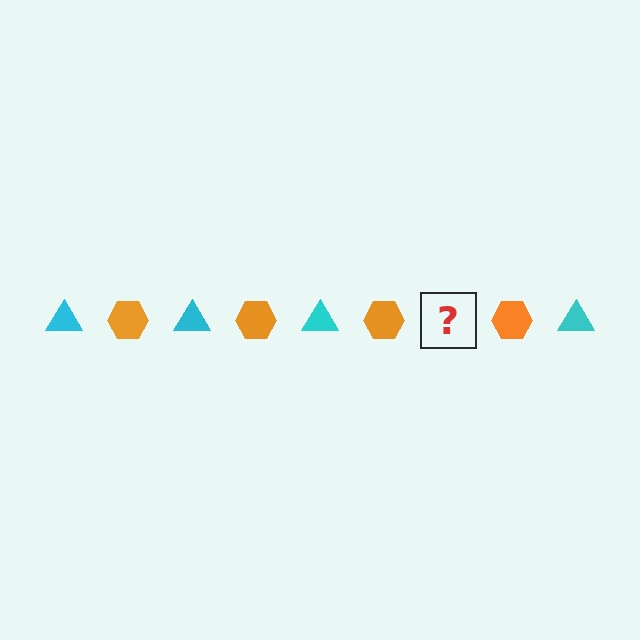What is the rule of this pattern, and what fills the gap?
The rule is that the pattern alternates between cyan triangle and orange hexagon. The gap should be filled with a cyan triangle.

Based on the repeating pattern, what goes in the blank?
The blank should be a cyan triangle.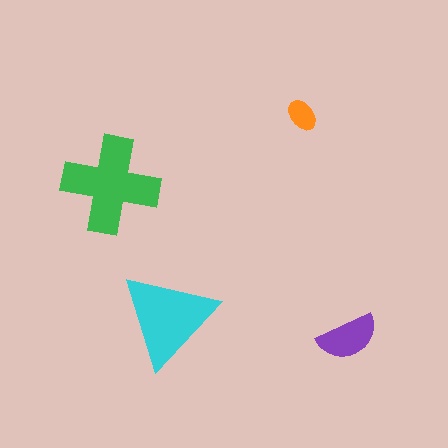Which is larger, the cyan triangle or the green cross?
The green cross.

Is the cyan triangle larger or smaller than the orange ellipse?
Larger.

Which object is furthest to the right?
The purple semicircle is rightmost.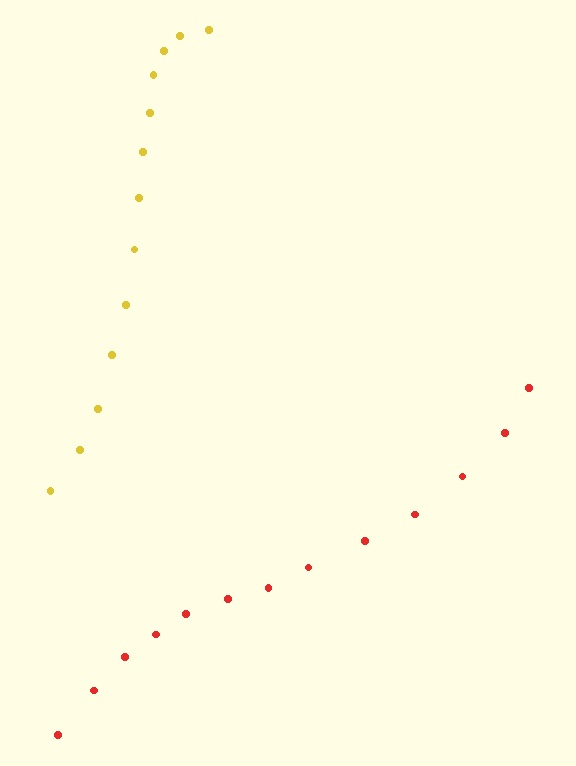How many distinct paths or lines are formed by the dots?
There are 2 distinct paths.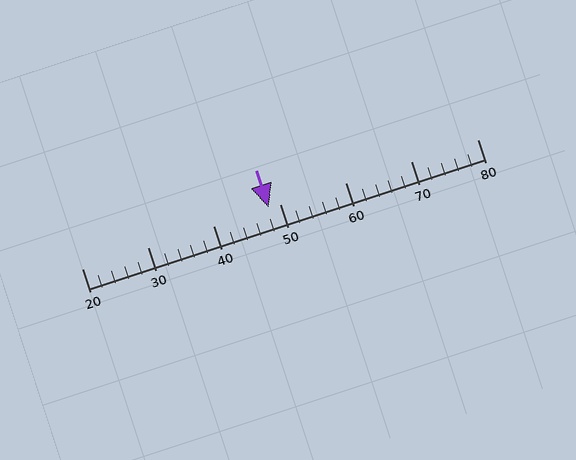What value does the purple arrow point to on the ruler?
The purple arrow points to approximately 48.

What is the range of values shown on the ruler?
The ruler shows values from 20 to 80.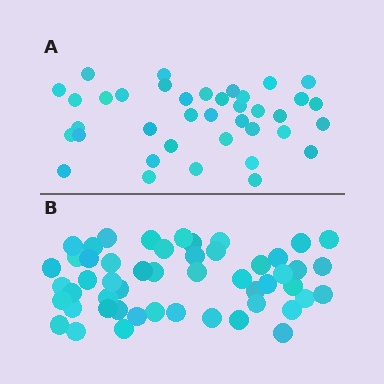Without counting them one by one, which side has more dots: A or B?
Region B (the bottom region) has more dots.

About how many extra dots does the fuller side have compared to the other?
Region B has approximately 15 more dots than region A.